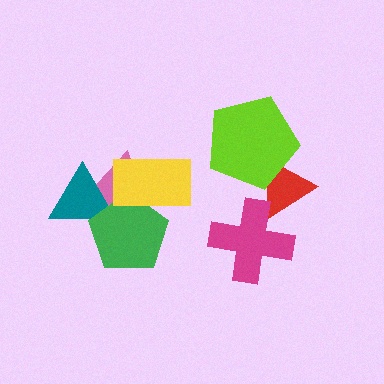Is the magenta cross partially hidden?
No, no other shape covers it.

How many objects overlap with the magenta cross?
1 object overlaps with the magenta cross.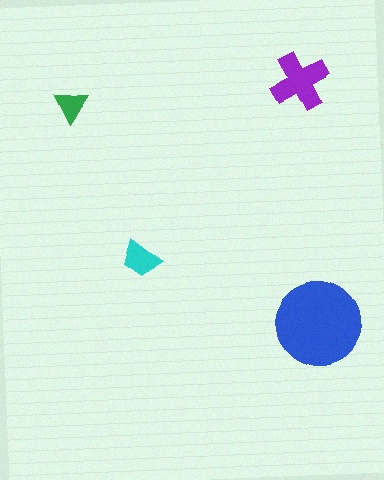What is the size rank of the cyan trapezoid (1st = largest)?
3rd.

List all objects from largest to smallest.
The blue circle, the purple cross, the cyan trapezoid, the green triangle.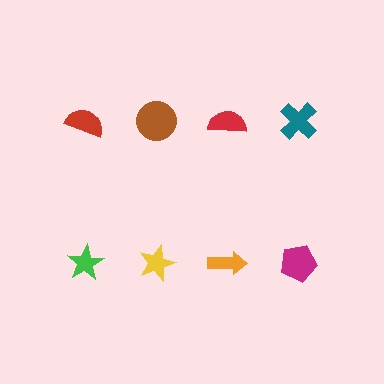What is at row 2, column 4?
A magenta pentagon.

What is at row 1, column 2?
A brown circle.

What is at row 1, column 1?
A red semicircle.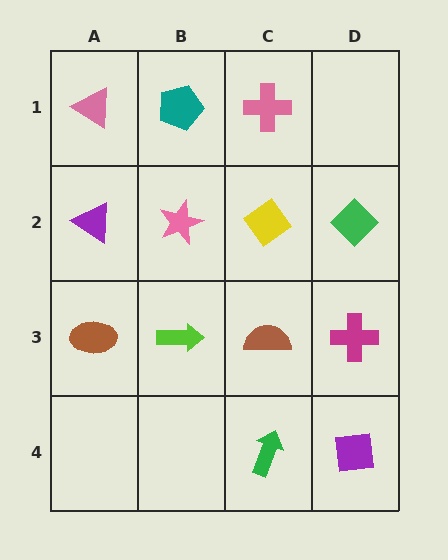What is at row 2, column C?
A yellow diamond.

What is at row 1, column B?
A teal pentagon.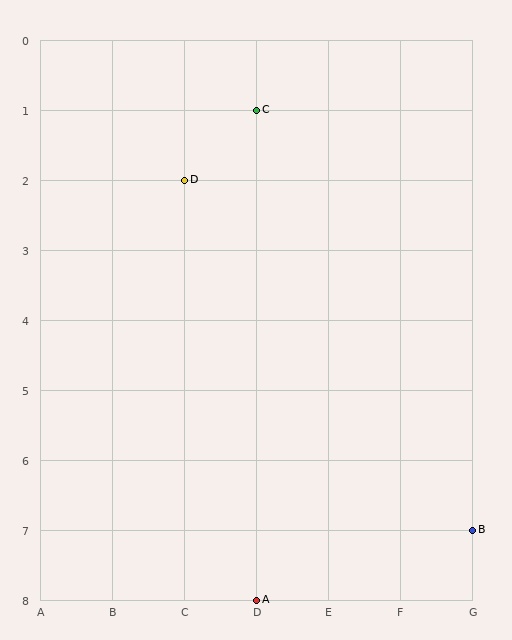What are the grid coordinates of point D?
Point D is at grid coordinates (C, 2).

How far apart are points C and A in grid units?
Points C and A are 7 rows apart.